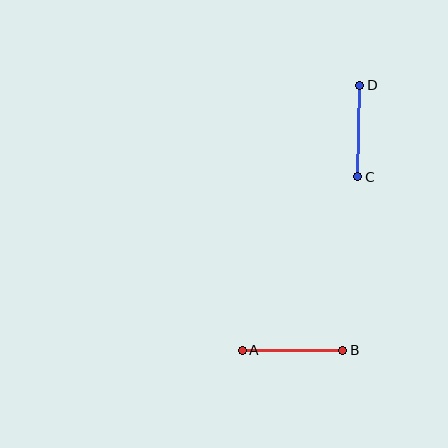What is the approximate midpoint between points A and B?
The midpoint is at approximately (293, 350) pixels.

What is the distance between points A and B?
The distance is approximately 101 pixels.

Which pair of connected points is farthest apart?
Points A and B are farthest apart.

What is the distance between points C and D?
The distance is approximately 91 pixels.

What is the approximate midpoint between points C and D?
The midpoint is at approximately (359, 131) pixels.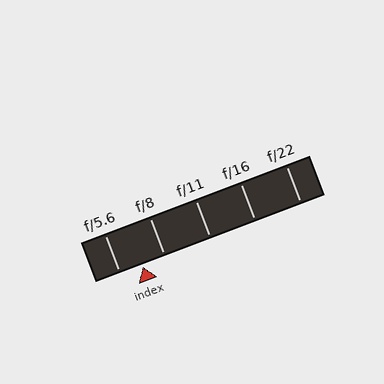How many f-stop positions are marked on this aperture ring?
There are 5 f-stop positions marked.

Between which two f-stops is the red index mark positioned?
The index mark is between f/5.6 and f/8.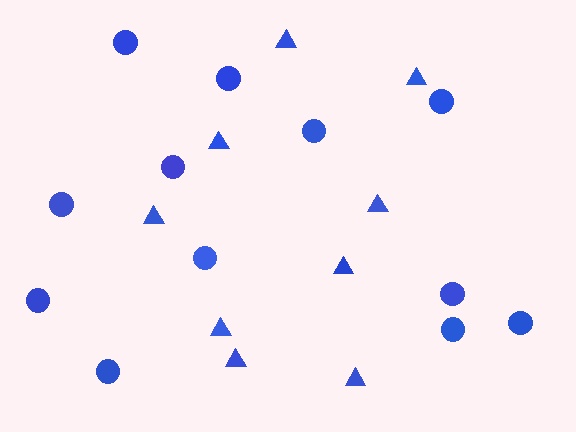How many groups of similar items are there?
There are 2 groups: one group of triangles (9) and one group of circles (12).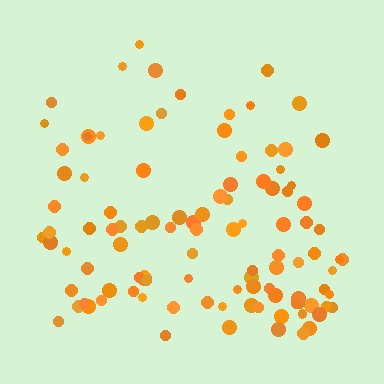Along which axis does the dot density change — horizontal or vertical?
Vertical.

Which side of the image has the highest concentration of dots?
The bottom.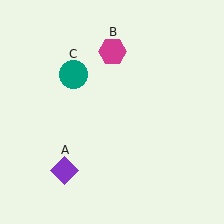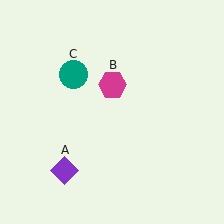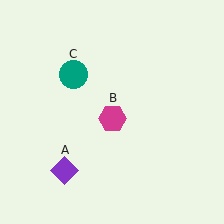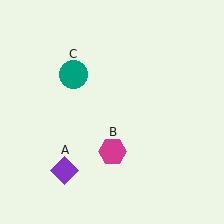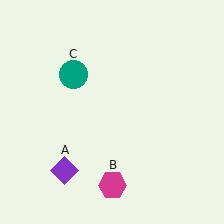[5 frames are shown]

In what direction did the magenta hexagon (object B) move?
The magenta hexagon (object B) moved down.